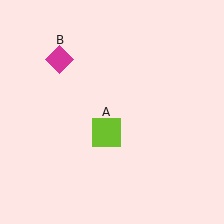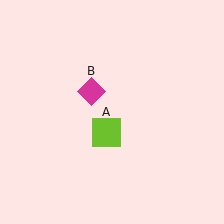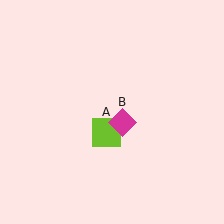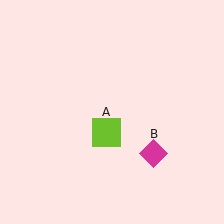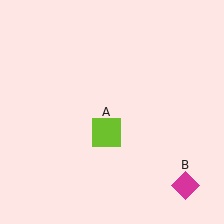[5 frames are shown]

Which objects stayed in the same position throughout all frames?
Lime square (object A) remained stationary.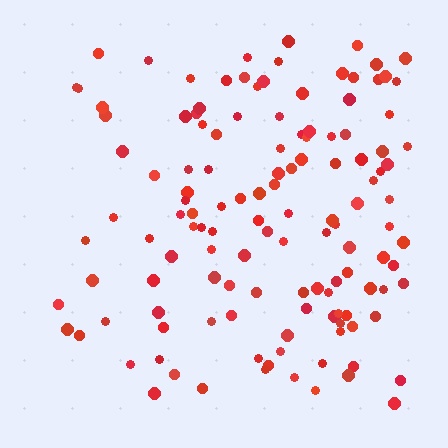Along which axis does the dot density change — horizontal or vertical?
Horizontal.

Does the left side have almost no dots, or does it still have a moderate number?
Still a moderate number, just noticeably fewer than the right.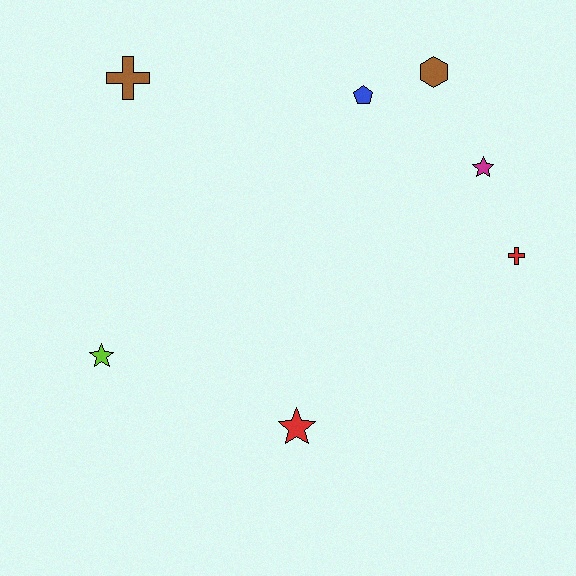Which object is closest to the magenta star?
The red cross is closest to the magenta star.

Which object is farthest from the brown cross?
The red cross is farthest from the brown cross.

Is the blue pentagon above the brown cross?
No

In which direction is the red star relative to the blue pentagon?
The red star is below the blue pentagon.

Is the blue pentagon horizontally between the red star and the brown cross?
No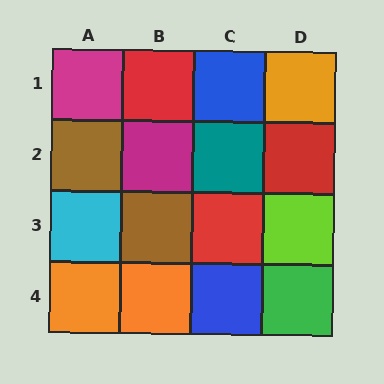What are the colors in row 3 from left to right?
Cyan, brown, red, lime.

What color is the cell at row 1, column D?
Orange.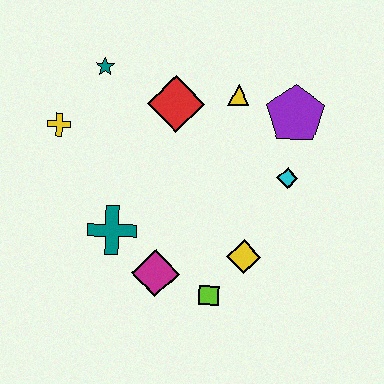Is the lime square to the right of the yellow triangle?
No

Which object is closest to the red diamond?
The yellow triangle is closest to the red diamond.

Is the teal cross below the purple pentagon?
Yes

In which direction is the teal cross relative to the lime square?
The teal cross is to the left of the lime square.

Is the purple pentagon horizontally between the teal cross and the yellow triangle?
No